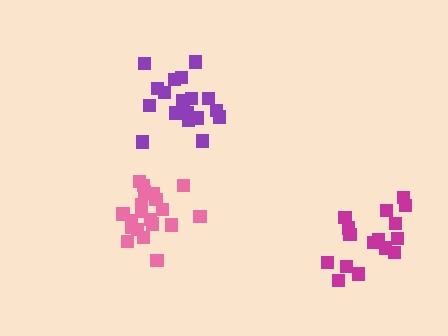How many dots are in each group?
Group 1: 16 dots, Group 2: 20 dots, Group 3: 20 dots (56 total).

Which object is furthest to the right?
The magenta cluster is rightmost.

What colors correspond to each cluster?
The clusters are colored: magenta, purple, pink.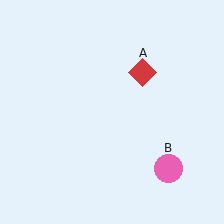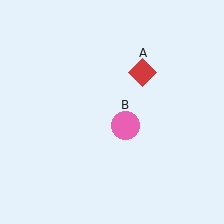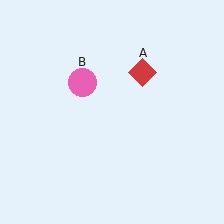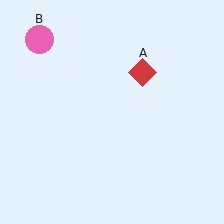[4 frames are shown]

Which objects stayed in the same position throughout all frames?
Red diamond (object A) remained stationary.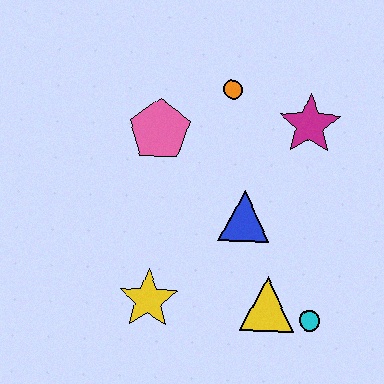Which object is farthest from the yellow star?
The magenta star is farthest from the yellow star.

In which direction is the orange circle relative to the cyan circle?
The orange circle is above the cyan circle.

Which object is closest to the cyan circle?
The yellow triangle is closest to the cyan circle.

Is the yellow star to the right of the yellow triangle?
No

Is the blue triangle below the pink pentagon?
Yes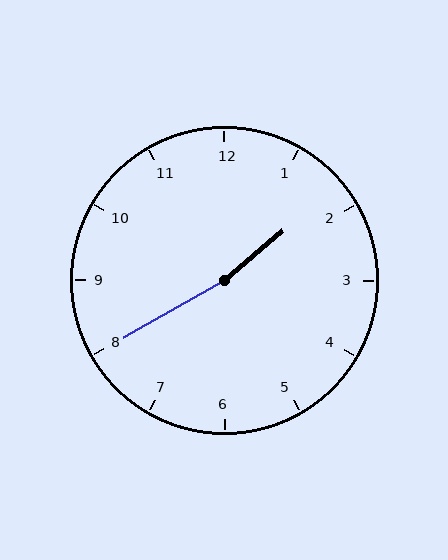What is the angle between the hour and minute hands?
Approximately 170 degrees.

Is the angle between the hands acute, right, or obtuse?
It is obtuse.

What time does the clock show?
1:40.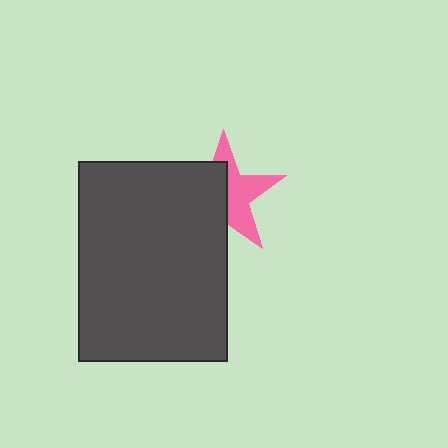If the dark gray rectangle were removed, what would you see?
You would see the complete pink star.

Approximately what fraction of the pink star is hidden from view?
Roughly 51% of the pink star is hidden behind the dark gray rectangle.